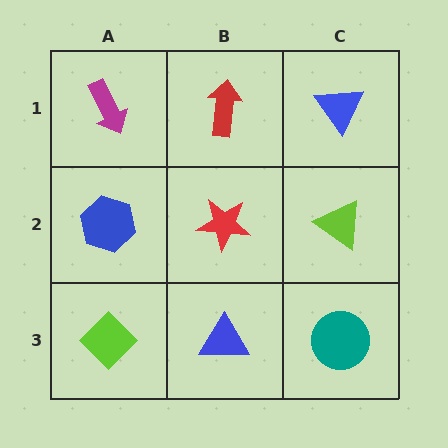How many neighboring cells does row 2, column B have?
4.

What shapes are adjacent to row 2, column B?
A red arrow (row 1, column B), a blue triangle (row 3, column B), a blue hexagon (row 2, column A), a lime triangle (row 2, column C).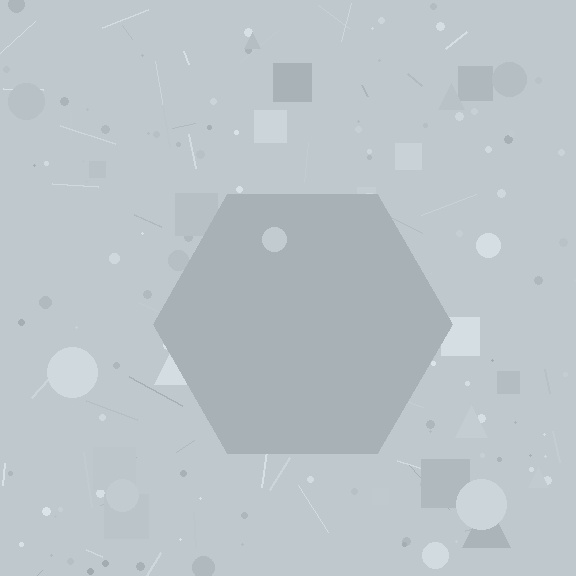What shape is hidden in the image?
A hexagon is hidden in the image.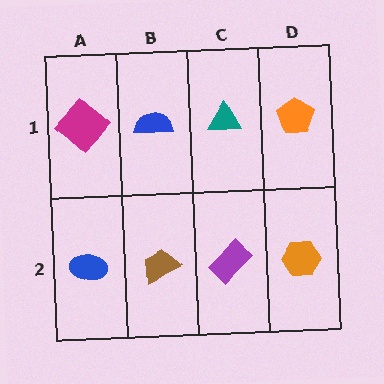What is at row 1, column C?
A teal triangle.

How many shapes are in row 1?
4 shapes.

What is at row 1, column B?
A blue semicircle.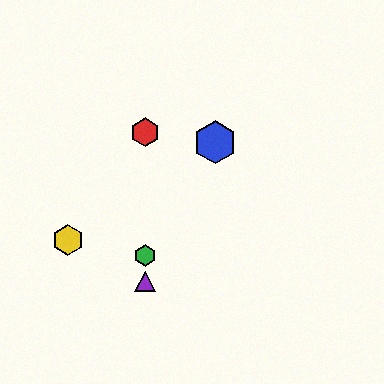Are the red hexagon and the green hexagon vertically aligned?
Yes, both are at x≈145.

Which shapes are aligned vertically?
The red hexagon, the green hexagon, the purple triangle are aligned vertically.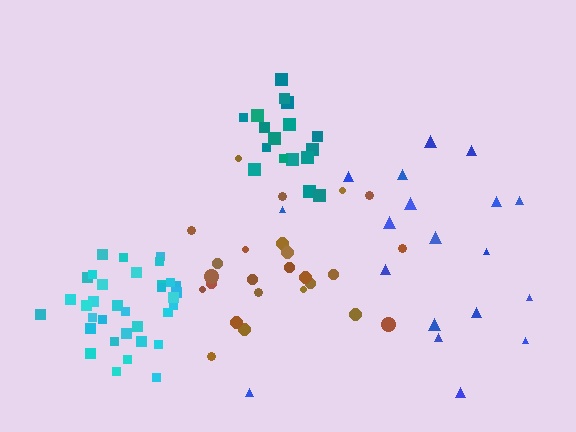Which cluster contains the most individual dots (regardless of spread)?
Cyan (35).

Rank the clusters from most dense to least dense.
cyan, teal, brown, blue.